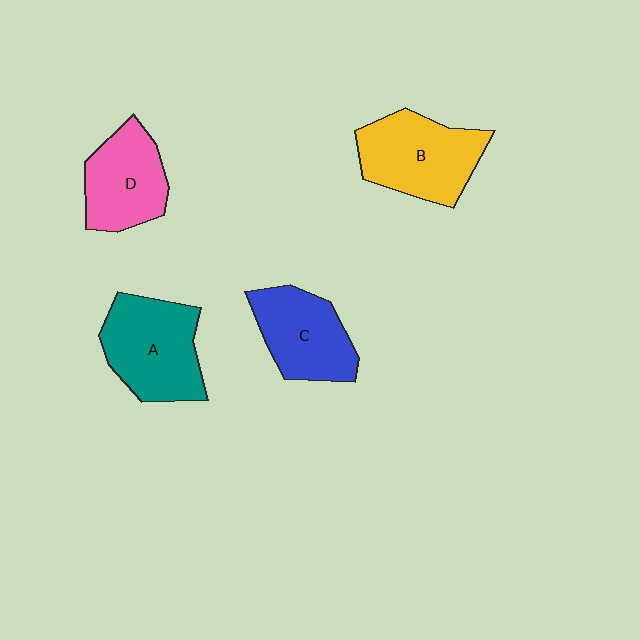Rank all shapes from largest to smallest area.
From largest to smallest: A (teal), B (yellow), C (blue), D (pink).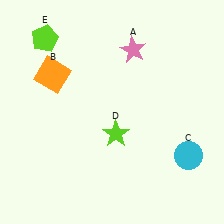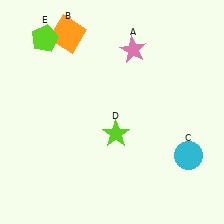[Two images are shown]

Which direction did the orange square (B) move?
The orange square (B) moved up.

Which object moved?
The orange square (B) moved up.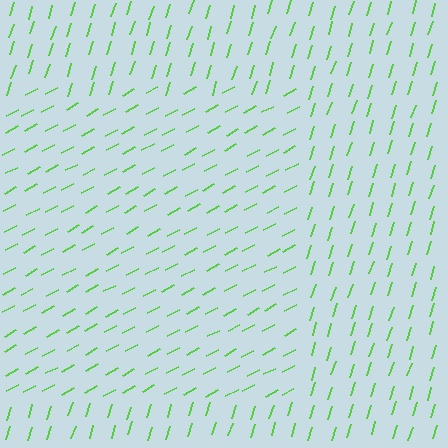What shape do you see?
I see a rectangle.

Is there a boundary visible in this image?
Yes, there is a texture boundary formed by a change in line orientation.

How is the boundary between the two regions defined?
The boundary is defined purely by a change in line orientation (approximately 45 degrees difference). All lines are the same color and thickness.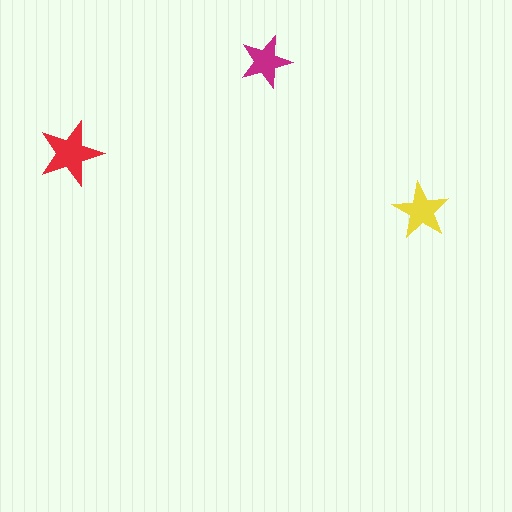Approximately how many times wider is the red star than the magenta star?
About 1.5 times wider.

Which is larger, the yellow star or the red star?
The red one.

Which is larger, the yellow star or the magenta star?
The yellow one.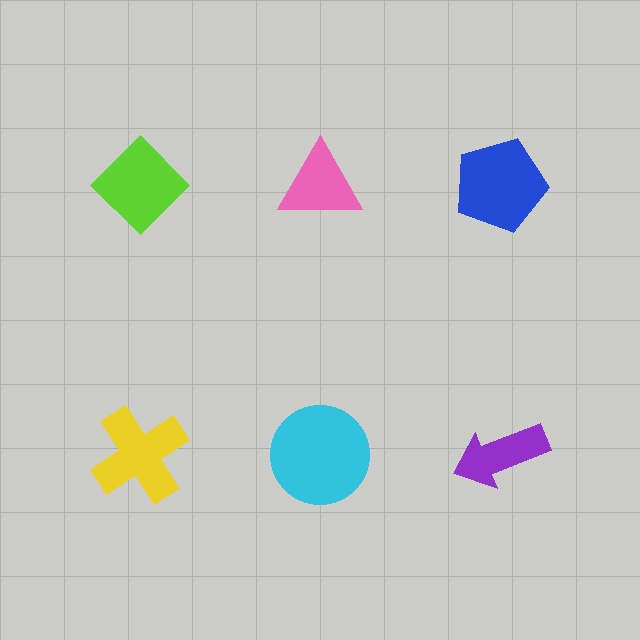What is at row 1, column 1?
A lime diamond.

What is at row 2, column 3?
A purple arrow.